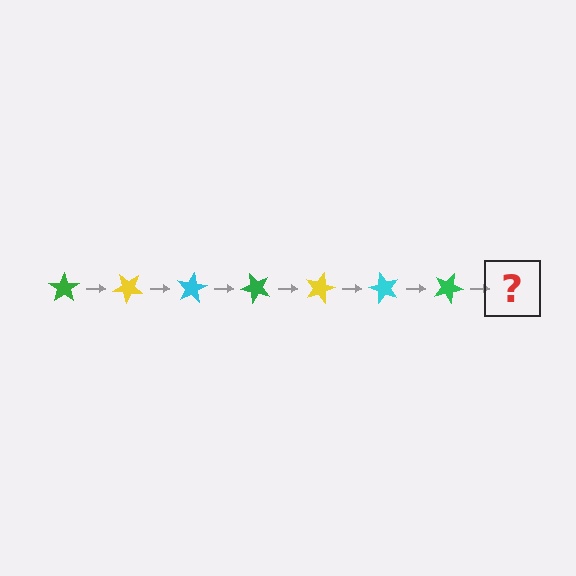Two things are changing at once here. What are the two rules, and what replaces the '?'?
The two rules are that it rotates 40 degrees each step and the color cycles through green, yellow, and cyan. The '?' should be a yellow star, rotated 280 degrees from the start.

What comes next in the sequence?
The next element should be a yellow star, rotated 280 degrees from the start.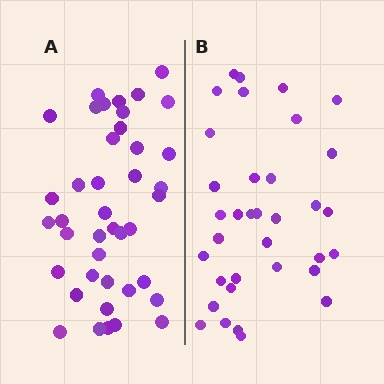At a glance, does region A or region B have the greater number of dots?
Region A (the left region) has more dots.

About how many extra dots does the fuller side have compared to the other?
Region A has about 6 more dots than region B.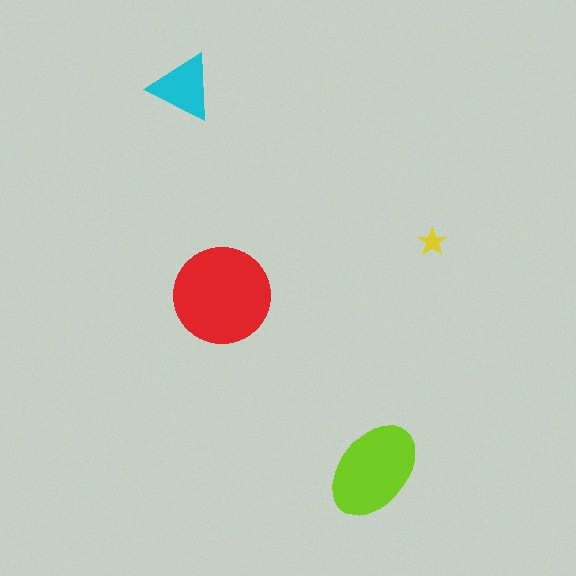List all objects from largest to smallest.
The red circle, the lime ellipse, the cyan triangle, the yellow star.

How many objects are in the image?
There are 4 objects in the image.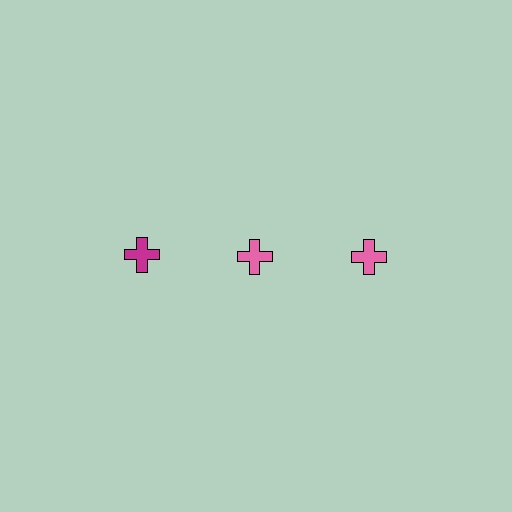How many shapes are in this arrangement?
There are 3 shapes arranged in a grid pattern.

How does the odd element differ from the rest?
It has a different color: magenta instead of pink.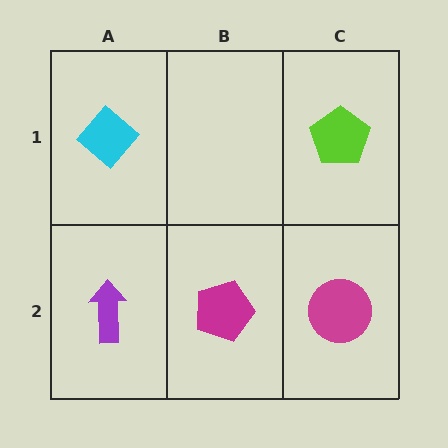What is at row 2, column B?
A magenta pentagon.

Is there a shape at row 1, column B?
No, that cell is empty.